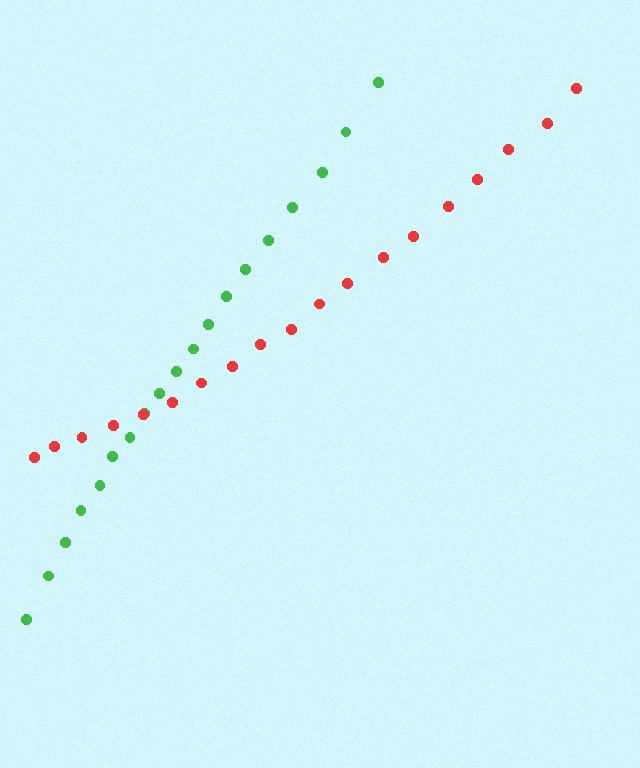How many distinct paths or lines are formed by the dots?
There are 2 distinct paths.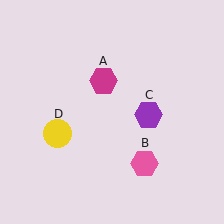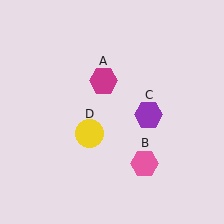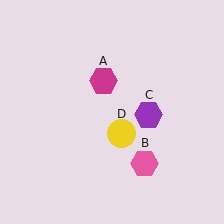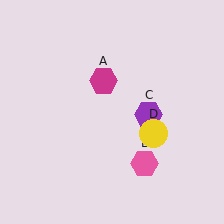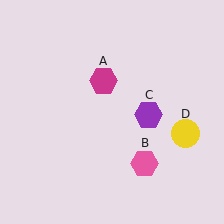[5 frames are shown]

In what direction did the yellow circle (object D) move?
The yellow circle (object D) moved right.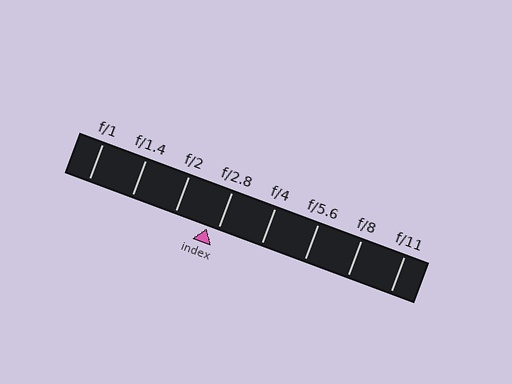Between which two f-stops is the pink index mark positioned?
The index mark is between f/2 and f/2.8.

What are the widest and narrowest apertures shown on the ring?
The widest aperture shown is f/1 and the narrowest is f/11.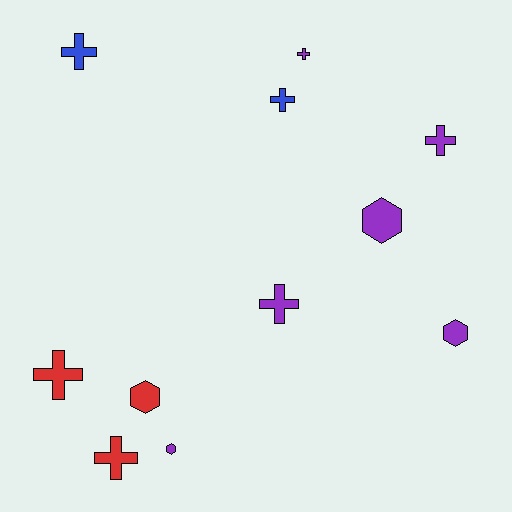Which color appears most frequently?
Purple, with 6 objects.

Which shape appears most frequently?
Cross, with 7 objects.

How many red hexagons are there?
There is 1 red hexagon.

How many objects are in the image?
There are 11 objects.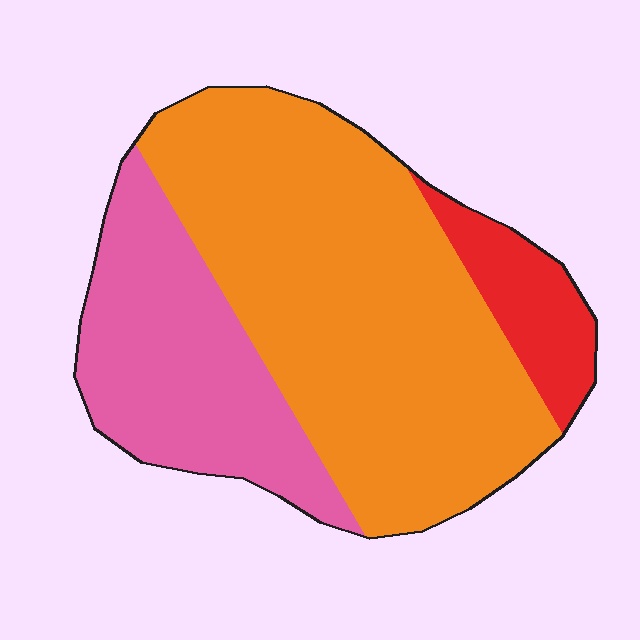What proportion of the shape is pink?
Pink covers around 30% of the shape.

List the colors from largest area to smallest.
From largest to smallest: orange, pink, red.